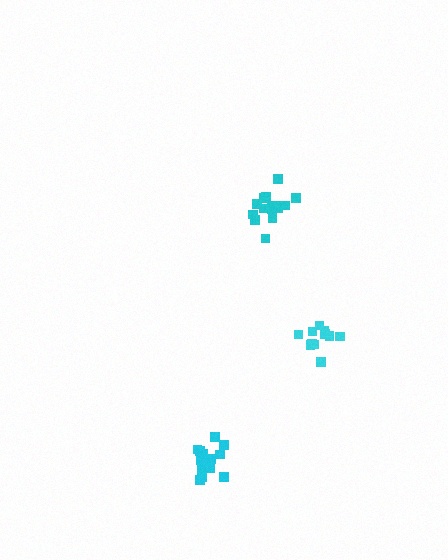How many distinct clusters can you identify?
There are 3 distinct clusters.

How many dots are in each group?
Group 1: 15 dots, Group 2: 16 dots, Group 3: 11 dots (42 total).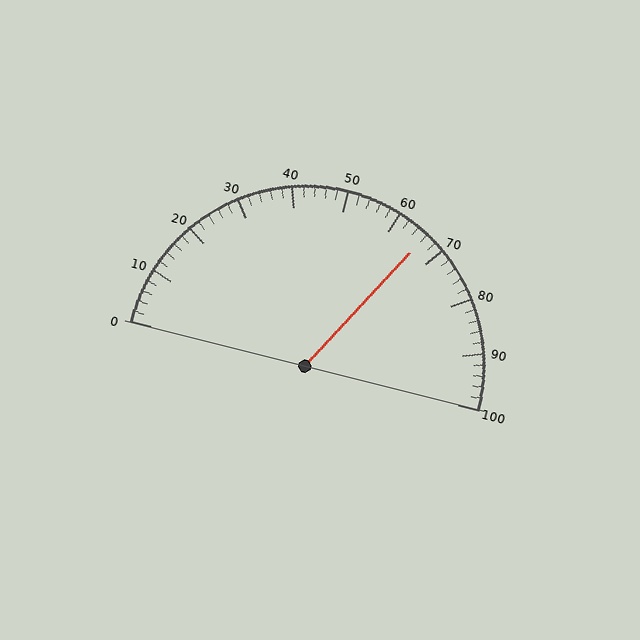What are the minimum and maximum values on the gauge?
The gauge ranges from 0 to 100.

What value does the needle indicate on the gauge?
The needle indicates approximately 66.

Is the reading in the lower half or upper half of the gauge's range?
The reading is in the upper half of the range (0 to 100).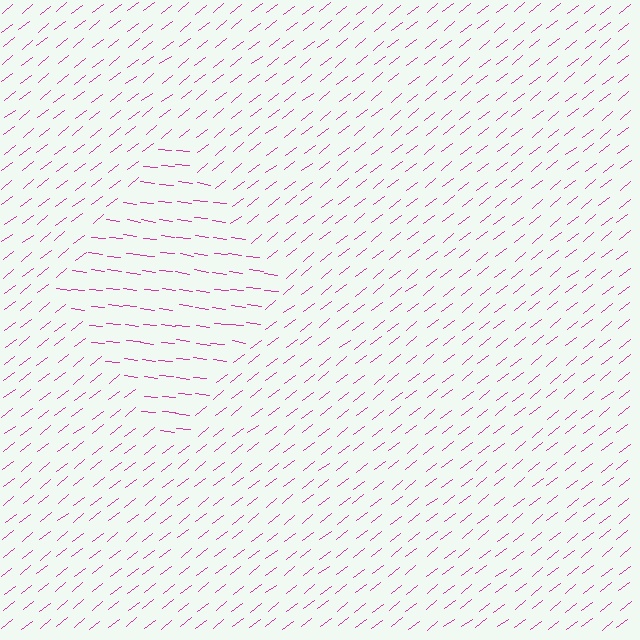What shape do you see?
I see a diamond.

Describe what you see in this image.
The image is filled with small magenta line segments. A diamond region in the image has lines oriented differently from the surrounding lines, creating a visible texture boundary.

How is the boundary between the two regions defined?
The boundary is defined purely by a change in line orientation (approximately 45 degrees difference). All lines are the same color and thickness.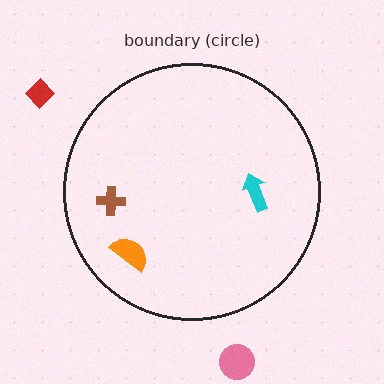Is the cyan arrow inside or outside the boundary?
Inside.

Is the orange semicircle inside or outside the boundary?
Inside.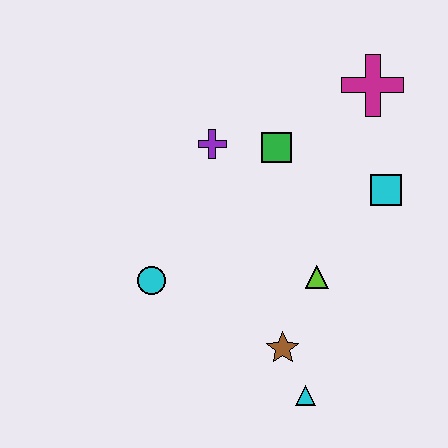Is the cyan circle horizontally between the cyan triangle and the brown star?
No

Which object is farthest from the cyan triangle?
The magenta cross is farthest from the cyan triangle.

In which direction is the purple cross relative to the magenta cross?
The purple cross is to the left of the magenta cross.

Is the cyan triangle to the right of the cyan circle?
Yes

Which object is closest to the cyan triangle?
The brown star is closest to the cyan triangle.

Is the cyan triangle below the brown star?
Yes